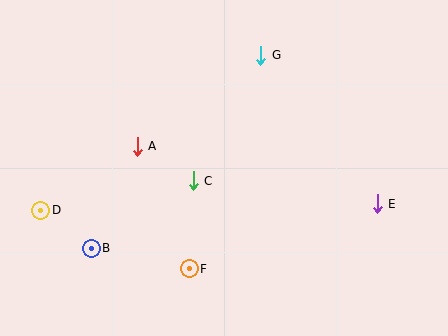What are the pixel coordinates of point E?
Point E is at (377, 204).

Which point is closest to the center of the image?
Point C at (193, 181) is closest to the center.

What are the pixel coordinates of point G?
Point G is at (261, 55).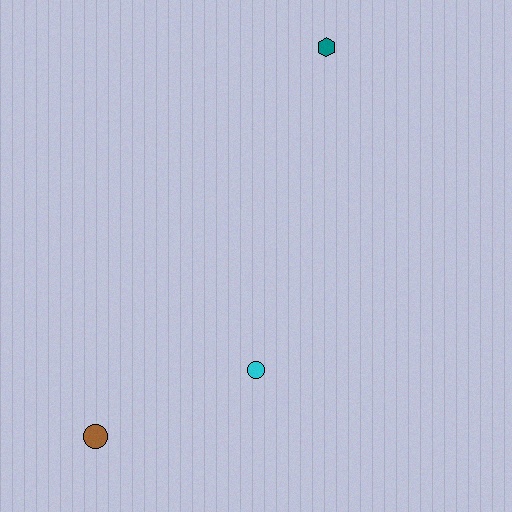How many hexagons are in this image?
There is 1 hexagon.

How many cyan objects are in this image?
There is 1 cyan object.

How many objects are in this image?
There are 3 objects.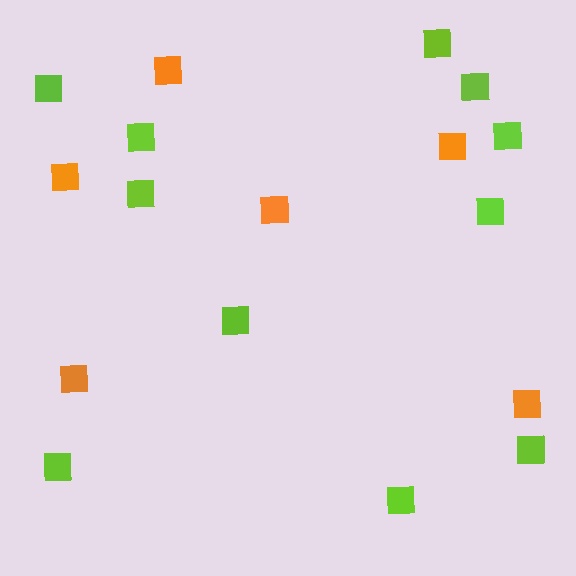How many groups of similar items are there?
There are 2 groups: one group of orange squares (6) and one group of lime squares (11).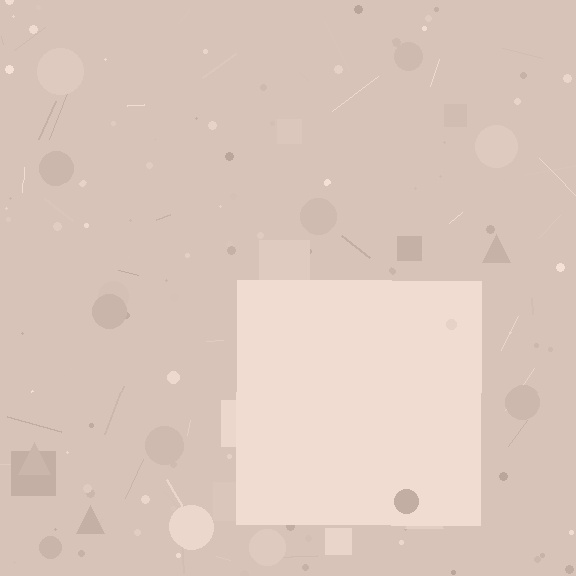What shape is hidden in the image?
A square is hidden in the image.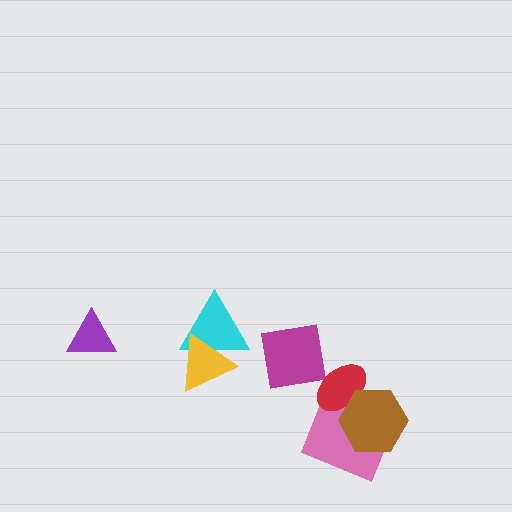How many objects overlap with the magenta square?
0 objects overlap with the magenta square.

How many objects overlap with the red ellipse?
2 objects overlap with the red ellipse.